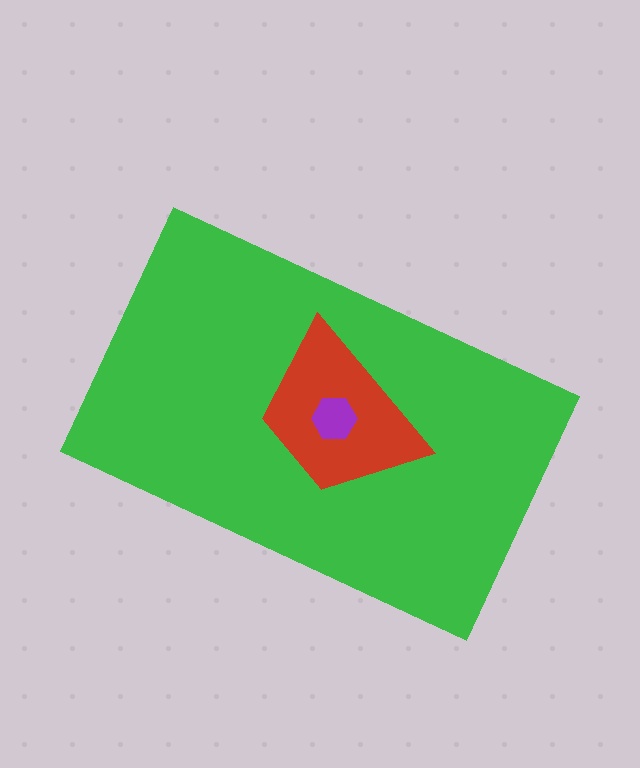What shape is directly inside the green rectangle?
The red trapezoid.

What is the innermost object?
The purple hexagon.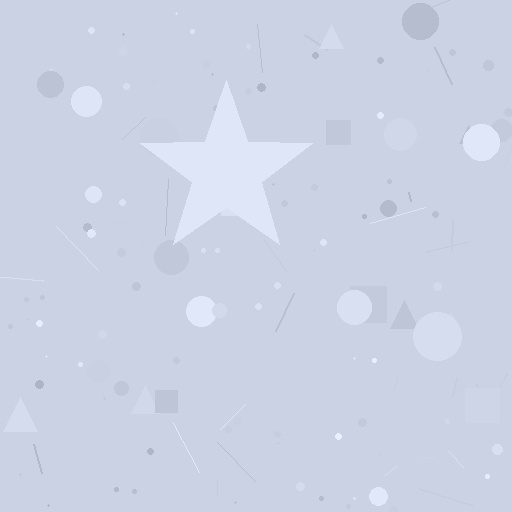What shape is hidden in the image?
A star is hidden in the image.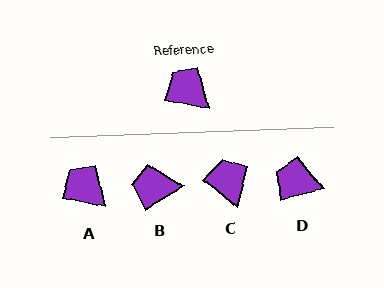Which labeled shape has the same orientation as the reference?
A.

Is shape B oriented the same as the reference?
No, it is off by about 43 degrees.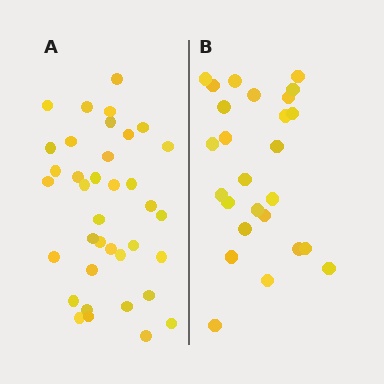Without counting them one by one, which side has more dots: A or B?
Region A (the left region) has more dots.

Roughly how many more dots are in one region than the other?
Region A has roughly 12 or so more dots than region B.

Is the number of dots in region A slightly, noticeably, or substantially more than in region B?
Region A has noticeably more, but not dramatically so. The ratio is roughly 1.4 to 1.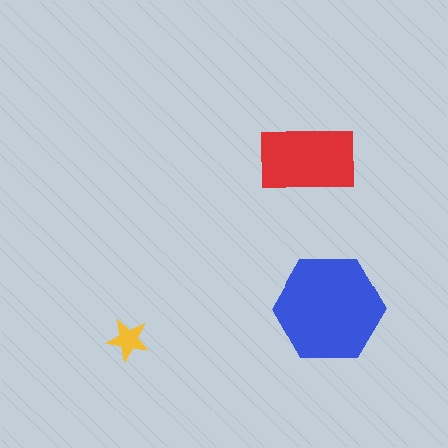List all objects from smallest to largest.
The yellow star, the red rectangle, the blue hexagon.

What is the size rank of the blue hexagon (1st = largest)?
1st.